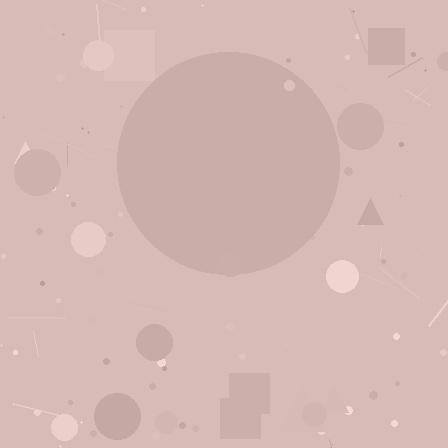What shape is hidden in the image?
A circle is hidden in the image.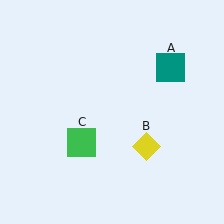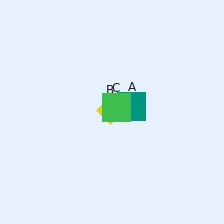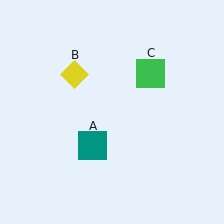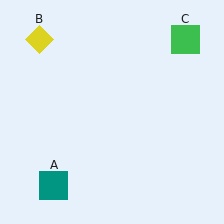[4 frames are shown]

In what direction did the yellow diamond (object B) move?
The yellow diamond (object B) moved up and to the left.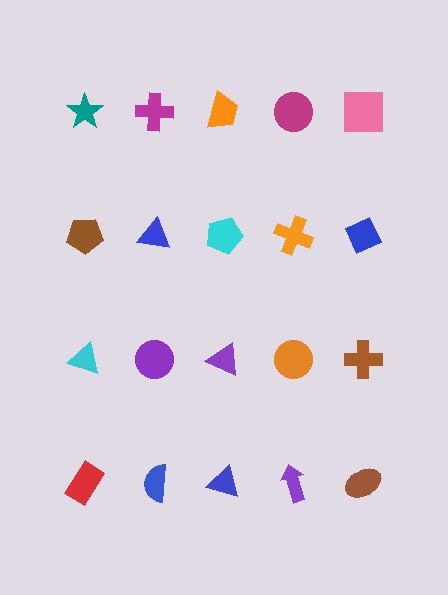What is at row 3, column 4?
An orange circle.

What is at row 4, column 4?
A purple arrow.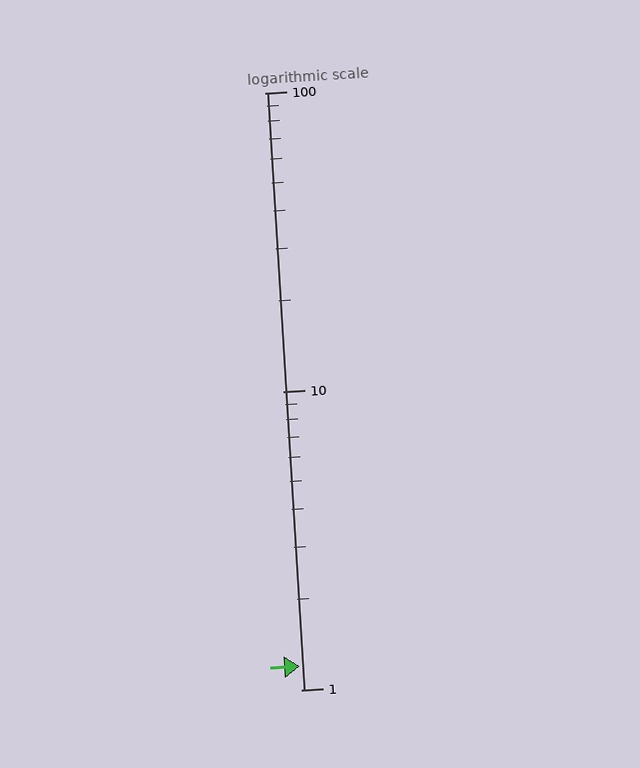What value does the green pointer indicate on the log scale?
The pointer indicates approximately 1.2.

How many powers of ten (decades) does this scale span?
The scale spans 2 decades, from 1 to 100.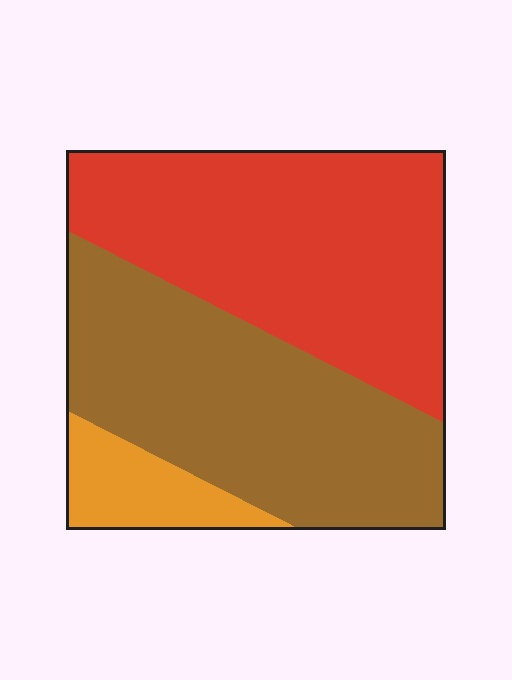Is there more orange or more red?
Red.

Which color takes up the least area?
Orange, at roughly 10%.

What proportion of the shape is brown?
Brown covers roughly 45% of the shape.